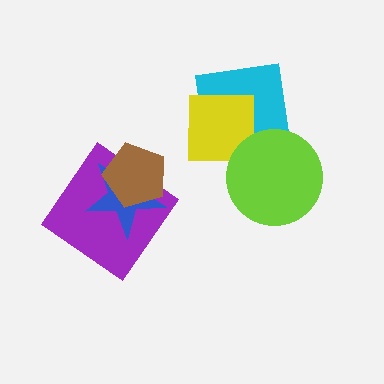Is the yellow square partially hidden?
No, no other shape covers it.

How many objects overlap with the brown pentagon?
2 objects overlap with the brown pentagon.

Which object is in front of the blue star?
The brown pentagon is in front of the blue star.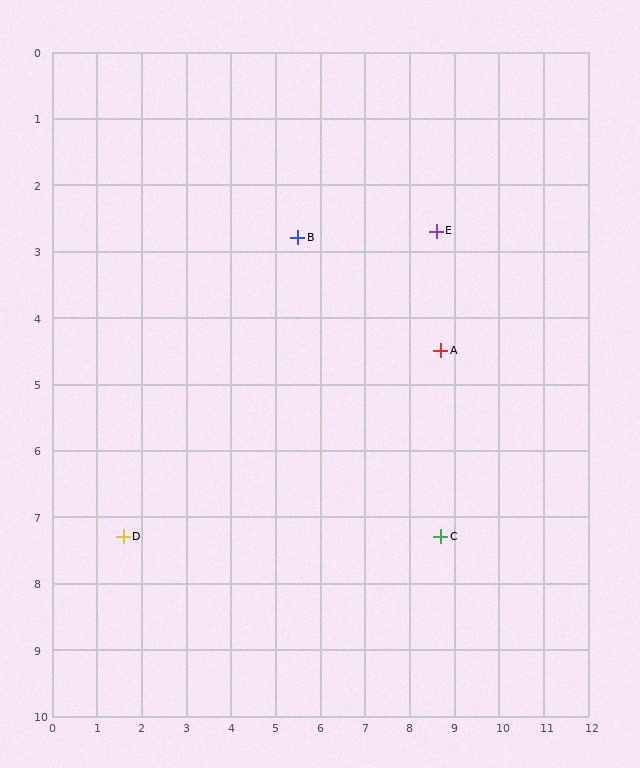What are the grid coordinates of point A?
Point A is at approximately (8.7, 4.5).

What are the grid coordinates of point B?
Point B is at approximately (5.5, 2.8).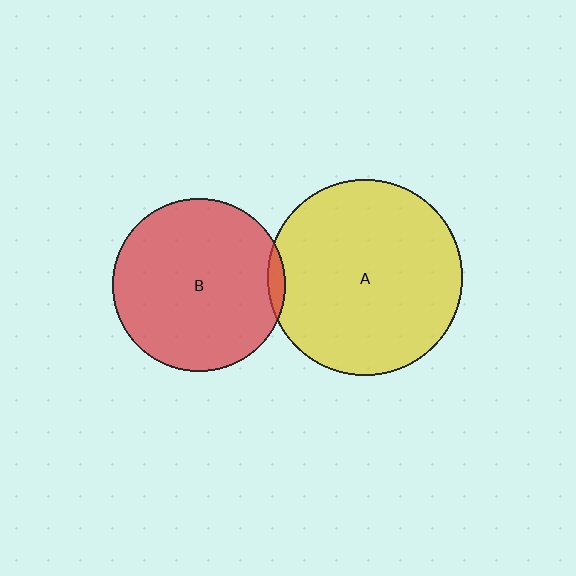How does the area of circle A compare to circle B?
Approximately 1.3 times.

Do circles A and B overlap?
Yes.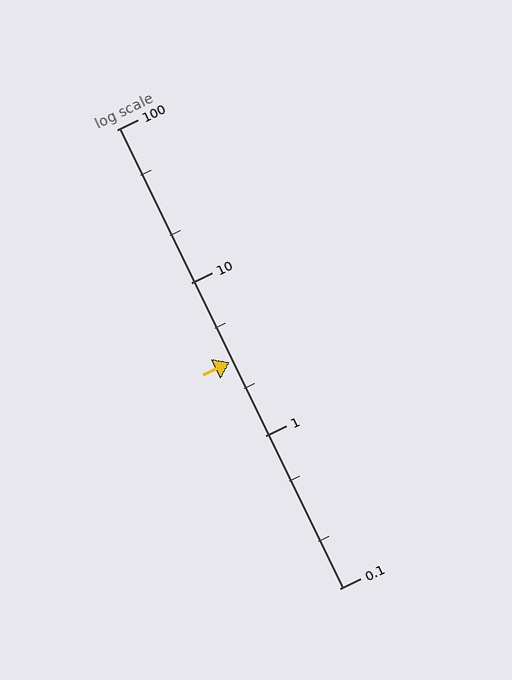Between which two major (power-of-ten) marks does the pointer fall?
The pointer is between 1 and 10.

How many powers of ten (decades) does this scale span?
The scale spans 3 decades, from 0.1 to 100.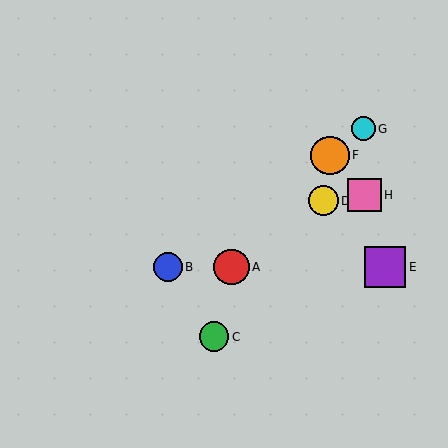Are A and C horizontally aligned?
No, A is at y≈267 and C is at y≈337.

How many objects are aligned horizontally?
3 objects (A, B, E) are aligned horizontally.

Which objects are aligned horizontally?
Objects A, B, E are aligned horizontally.